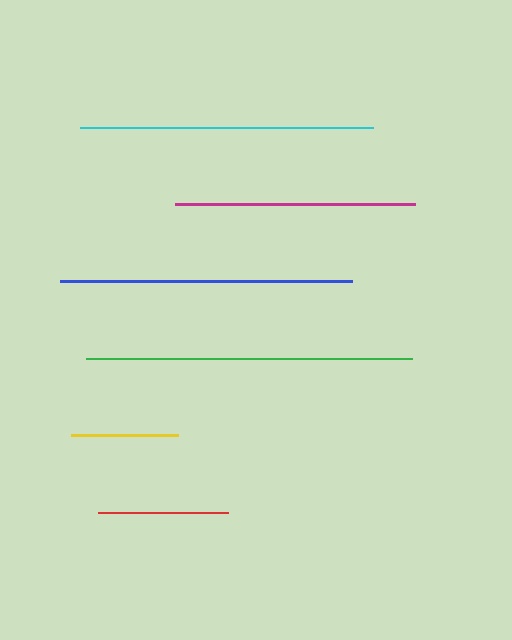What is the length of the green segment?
The green segment is approximately 325 pixels long.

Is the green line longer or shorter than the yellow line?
The green line is longer than the yellow line.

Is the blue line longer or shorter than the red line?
The blue line is longer than the red line.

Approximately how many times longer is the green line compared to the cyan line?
The green line is approximately 1.1 times the length of the cyan line.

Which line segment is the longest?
The green line is the longest at approximately 325 pixels.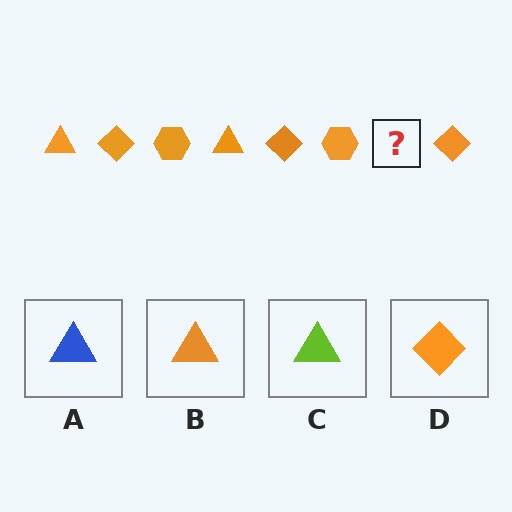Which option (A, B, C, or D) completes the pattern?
B.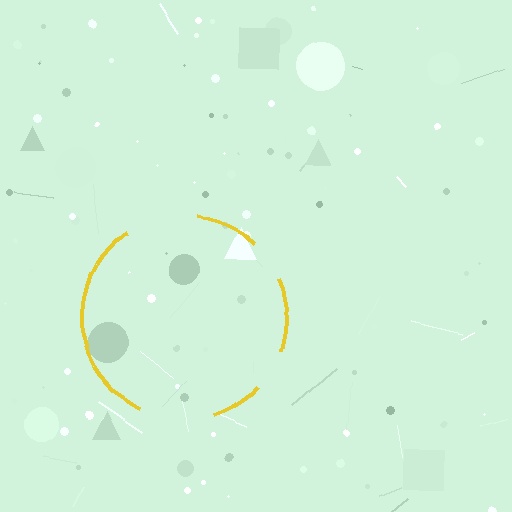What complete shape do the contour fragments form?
The contour fragments form a circle.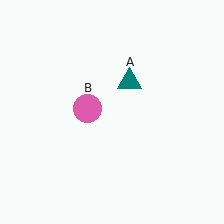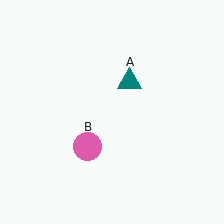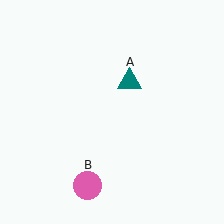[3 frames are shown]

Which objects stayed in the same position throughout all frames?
Teal triangle (object A) remained stationary.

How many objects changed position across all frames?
1 object changed position: pink circle (object B).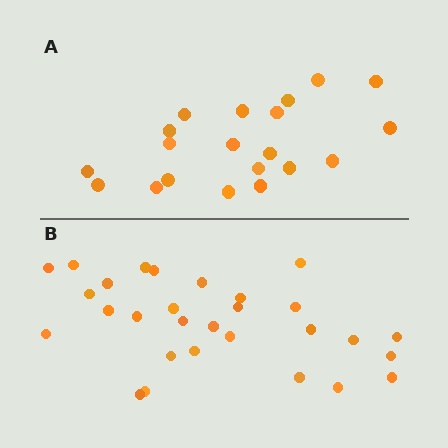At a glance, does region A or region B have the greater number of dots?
Region B (the bottom region) has more dots.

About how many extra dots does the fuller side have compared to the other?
Region B has roughly 8 or so more dots than region A.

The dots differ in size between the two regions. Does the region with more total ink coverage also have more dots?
No. Region A has more total ink coverage because its dots are larger, but region B actually contains more individual dots. Total area can be misleading — the number of items is what matters here.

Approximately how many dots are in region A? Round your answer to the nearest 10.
About 20 dots.